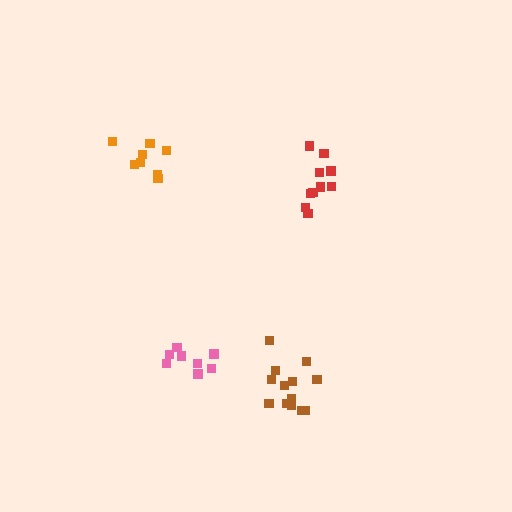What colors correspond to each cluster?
The clusters are colored: pink, brown, red, orange.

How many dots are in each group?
Group 1: 8 dots, Group 2: 13 dots, Group 3: 10 dots, Group 4: 8 dots (39 total).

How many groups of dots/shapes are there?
There are 4 groups.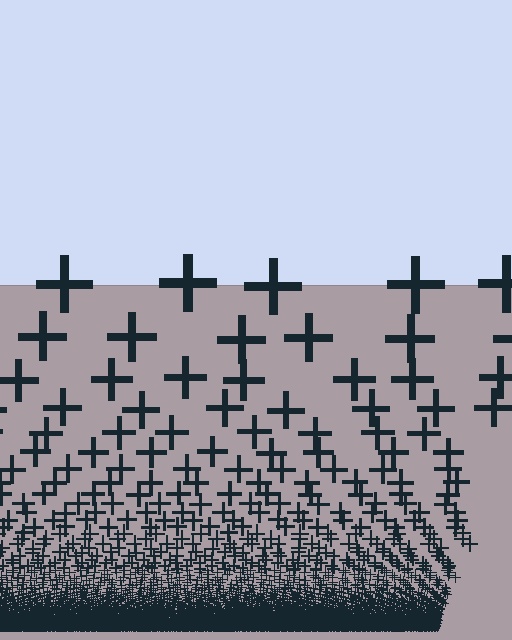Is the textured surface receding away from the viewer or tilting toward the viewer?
The surface appears to tilt toward the viewer. Texture elements get larger and sparser toward the top.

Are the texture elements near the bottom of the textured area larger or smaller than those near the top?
Smaller. The gradient is inverted — elements near the bottom are smaller and denser.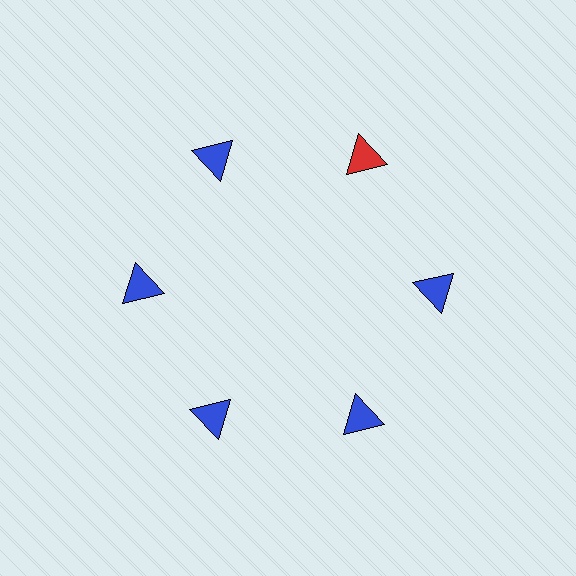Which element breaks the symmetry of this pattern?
The red triangle at roughly the 1 o'clock position breaks the symmetry. All other shapes are blue triangles.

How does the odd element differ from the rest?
It has a different color: red instead of blue.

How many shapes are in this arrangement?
There are 6 shapes arranged in a ring pattern.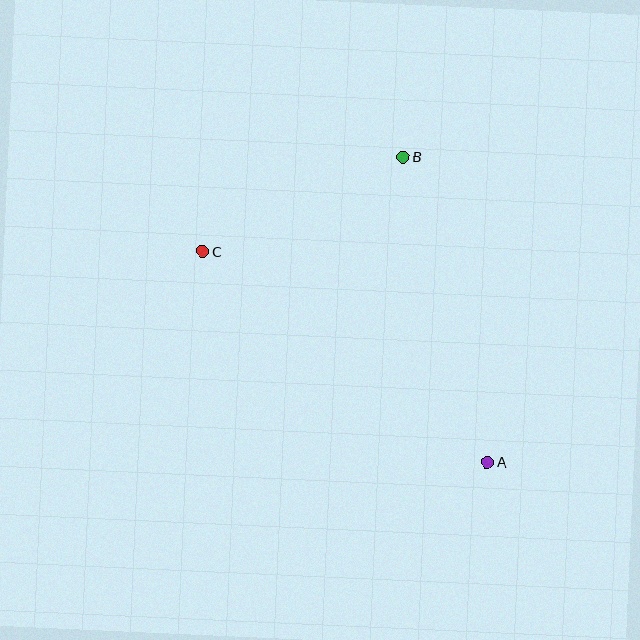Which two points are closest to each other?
Points B and C are closest to each other.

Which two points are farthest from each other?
Points A and C are farthest from each other.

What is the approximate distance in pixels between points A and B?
The distance between A and B is approximately 317 pixels.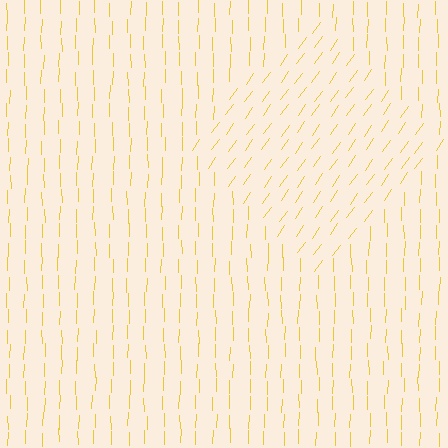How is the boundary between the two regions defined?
The boundary is defined purely by a change in line orientation (approximately 35 degrees difference). All lines are the same color and thickness.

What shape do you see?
I see a diamond.